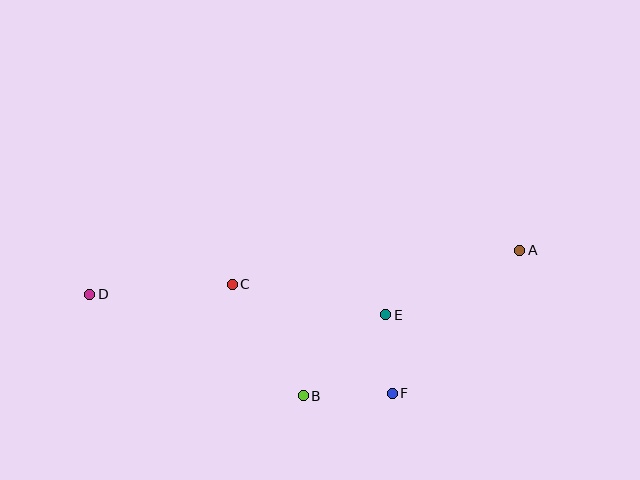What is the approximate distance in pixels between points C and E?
The distance between C and E is approximately 156 pixels.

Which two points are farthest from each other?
Points A and D are farthest from each other.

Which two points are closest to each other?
Points E and F are closest to each other.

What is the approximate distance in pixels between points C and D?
The distance between C and D is approximately 143 pixels.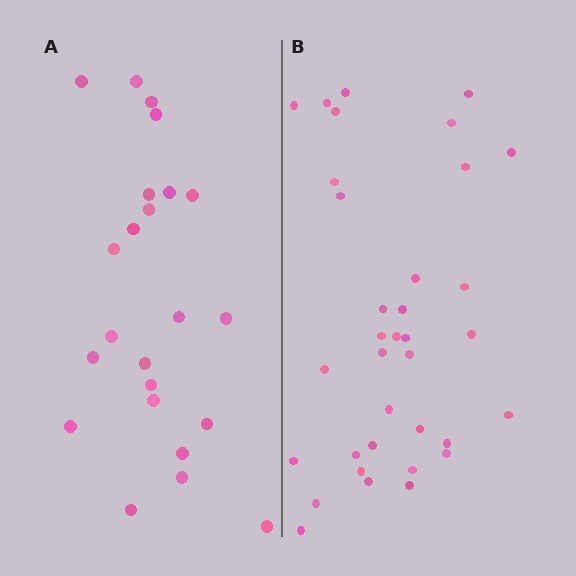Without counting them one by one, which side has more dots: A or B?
Region B (the right region) has more dots.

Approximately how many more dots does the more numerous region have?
Region B has roughly 12 or so more dots than region A.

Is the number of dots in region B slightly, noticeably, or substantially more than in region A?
Region B has substantially more. The ratio is roughly 1.5 to 1.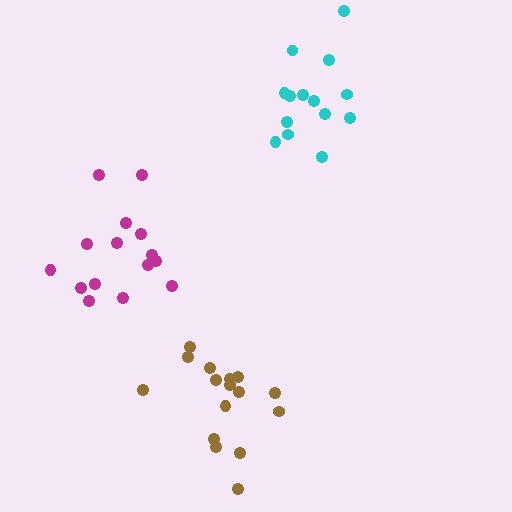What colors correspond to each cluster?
The clusters are colored: cyan, magenta, brown.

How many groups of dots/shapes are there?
There are 3 groups.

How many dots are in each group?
Group 1: 14 dots, Group 2: 15 dots, Group 3: 16 dots (45 total).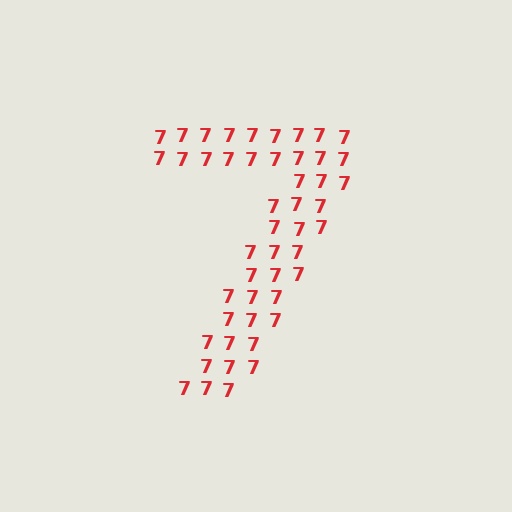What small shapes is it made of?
It is made of small digit 7's.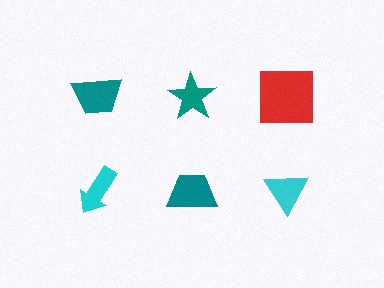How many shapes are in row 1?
3 shapes.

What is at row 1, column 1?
A teal trapezoid.